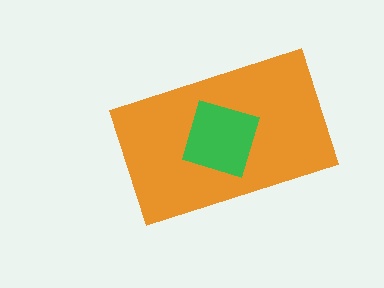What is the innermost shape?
The green square.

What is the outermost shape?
The orange rectangle.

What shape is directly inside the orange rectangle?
The green square.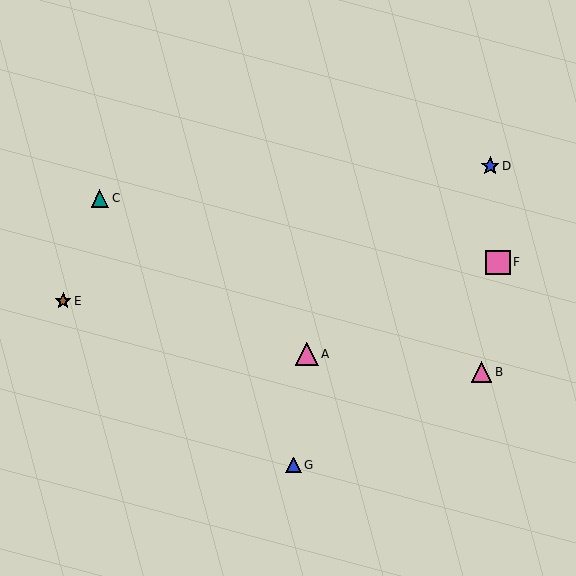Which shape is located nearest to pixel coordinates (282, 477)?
The blue triangle (labeled G) at (293, 465) is nearest to that location.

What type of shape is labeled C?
Shape C is a teal triangle.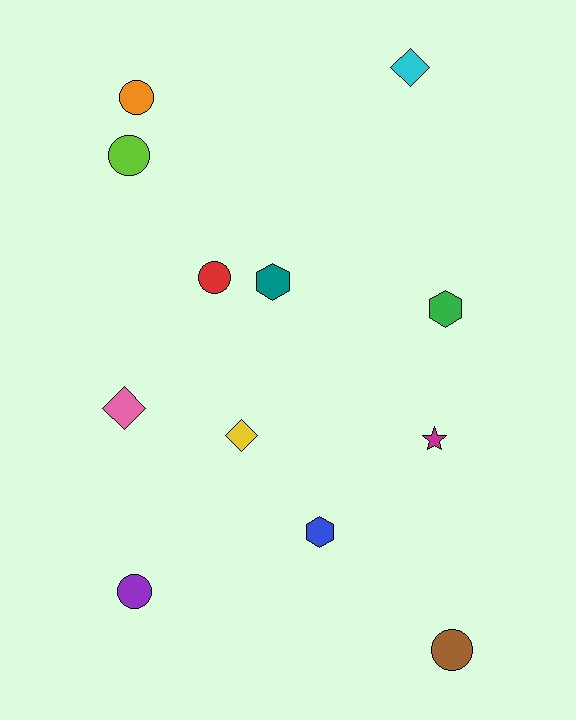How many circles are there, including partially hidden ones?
There are 5 circles.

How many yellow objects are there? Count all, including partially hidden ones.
There is 1 yellow object.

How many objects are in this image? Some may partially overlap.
There are 12 objects.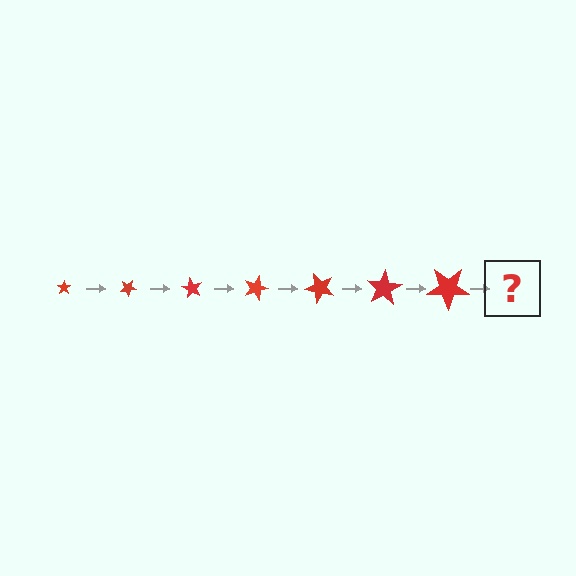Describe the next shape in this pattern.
It should be a star, larger than the previous one and rotated 210 degrees from the start.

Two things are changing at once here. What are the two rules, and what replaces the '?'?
The two rules are that the star grows larger each step and it rotates 30 degrees each step. The '?' should be a star, larger than the previous one and rotated 210 degrees from the start.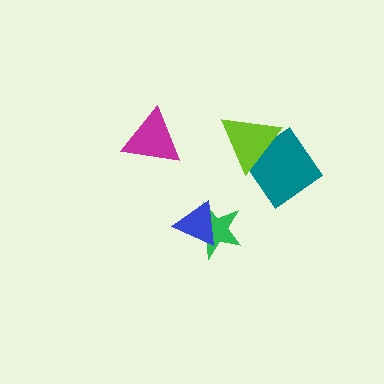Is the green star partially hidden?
Yes, it is partially covered by another shape.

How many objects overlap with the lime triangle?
1 object overlaps with the lime triangle.